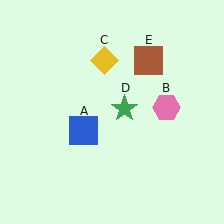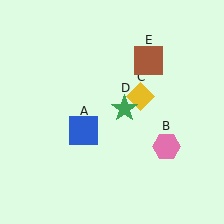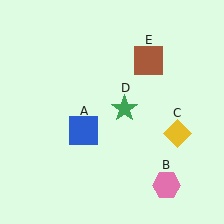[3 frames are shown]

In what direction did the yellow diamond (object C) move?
The yellow diamond (object C) moved down and to the right.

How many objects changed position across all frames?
2 objects changed position: pink hexagon (object B), yellow diamond (object C).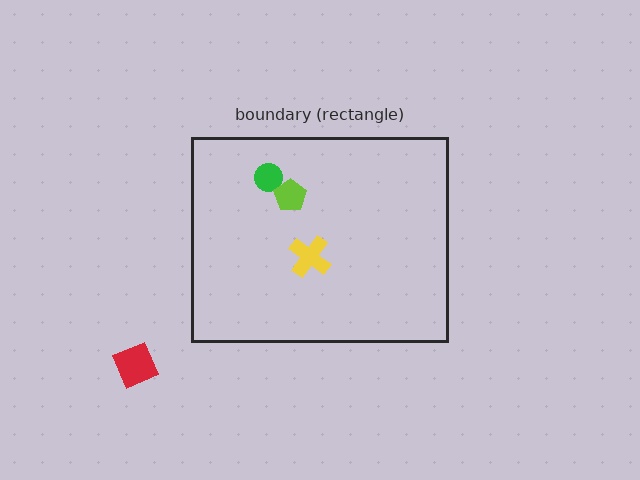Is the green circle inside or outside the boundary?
Inside.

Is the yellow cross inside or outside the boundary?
Inside.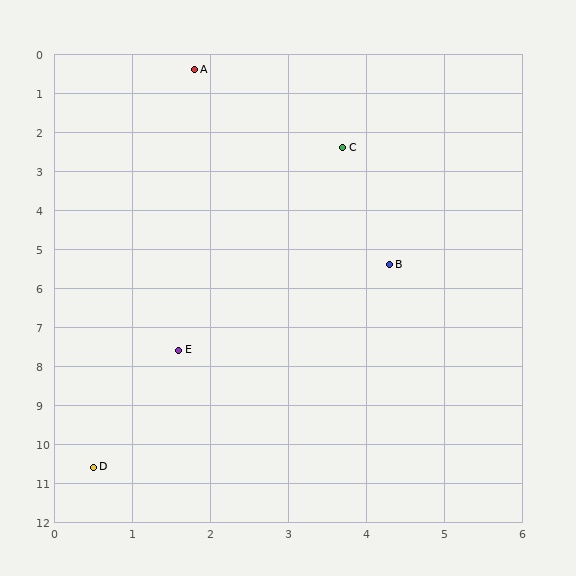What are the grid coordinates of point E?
Point E is at approximately (1.6, 7.6).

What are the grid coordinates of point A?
Point A is at approximately (1.8, 0.4).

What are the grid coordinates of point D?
Point D is at approximately (0.5, 10.6).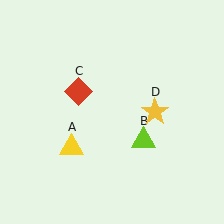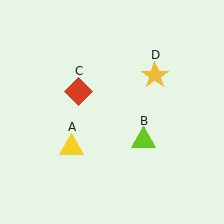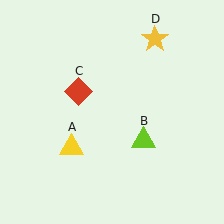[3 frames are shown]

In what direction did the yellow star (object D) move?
The yellow star (object D) moved up.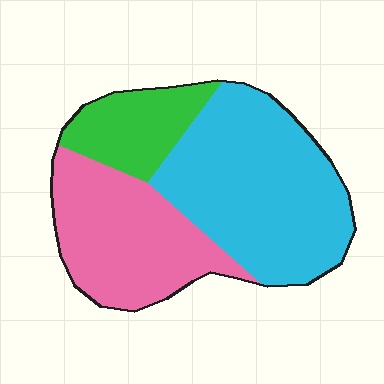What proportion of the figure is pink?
Pink takes up about one third (1/3) of the figure.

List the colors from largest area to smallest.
From largest to smallest: cyan, pink, green.